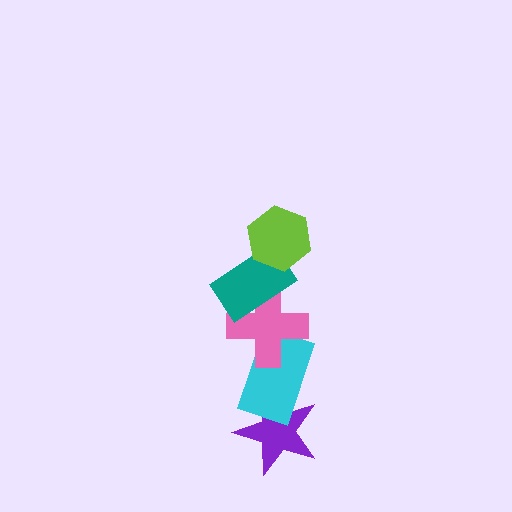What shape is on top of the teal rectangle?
The lime hexagon is on top of the teal rectangle.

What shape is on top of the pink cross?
The teal rectangle is on top of the pink cross.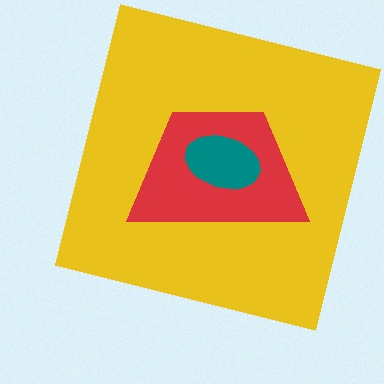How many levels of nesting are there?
3.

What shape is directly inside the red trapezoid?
The teal ellipse.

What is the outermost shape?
The yellow square.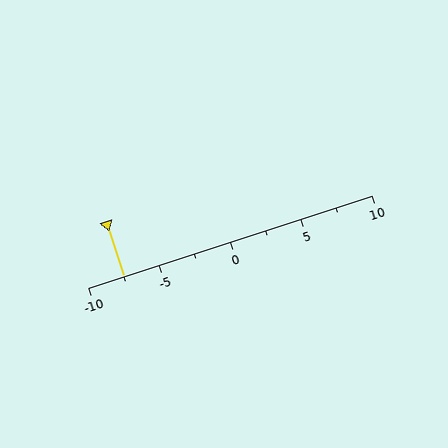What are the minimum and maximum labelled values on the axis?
The axis runs from -10 to 10.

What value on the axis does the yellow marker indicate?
The marker indicates approximately -7.5.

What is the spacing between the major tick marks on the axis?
The major ticks are spaced 5 apart.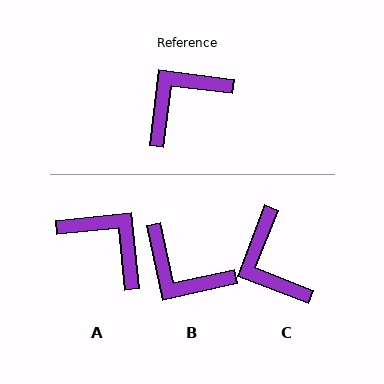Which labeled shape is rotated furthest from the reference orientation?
B, about 110 degrees away.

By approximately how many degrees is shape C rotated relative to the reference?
Approximately 76 degrees counter-clockwise.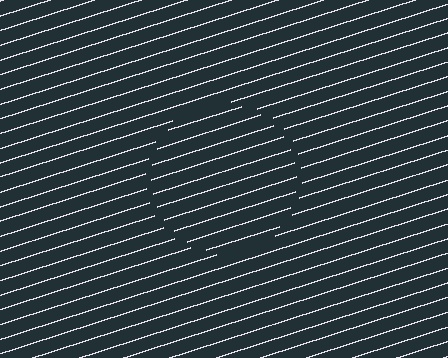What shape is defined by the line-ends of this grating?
An illusory circle. The interior of the shape contains the same grating, shifted by half a period — the contour is defined by the phase discontinuity where line-ends from the inner and outer gratings abut.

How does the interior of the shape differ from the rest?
The interior of the shape contains the same grating, shifted by half a period — the contour is defined by the phase discontinuity where line-ends from the inner and outer gratings abut.